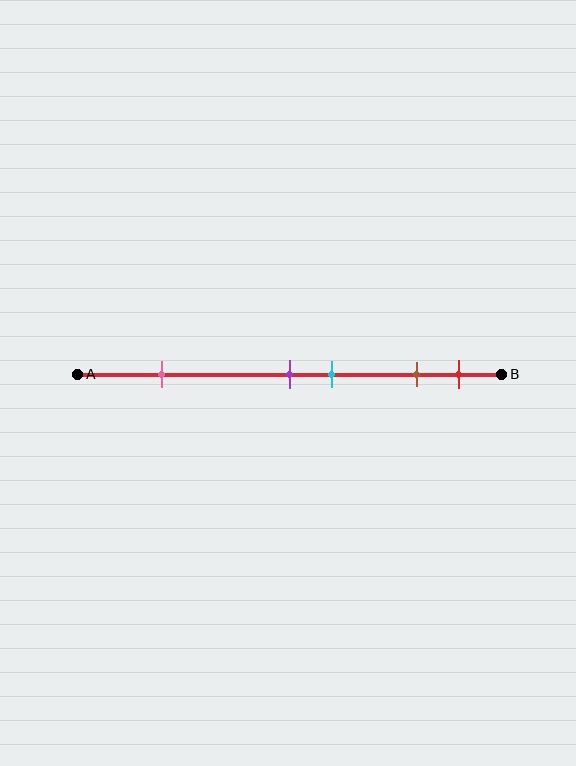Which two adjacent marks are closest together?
The purple and cyan marks are the closest adjacent pair.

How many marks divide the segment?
There are 5 marks dividing the segment.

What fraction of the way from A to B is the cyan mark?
The cyan mark is approximately 60% (0.6) of the way from A to B.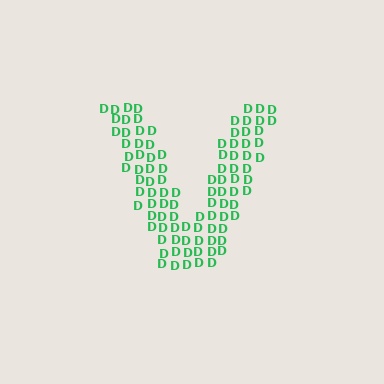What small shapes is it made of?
It is made of small letter D's.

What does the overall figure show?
The overall figure shows the letter V.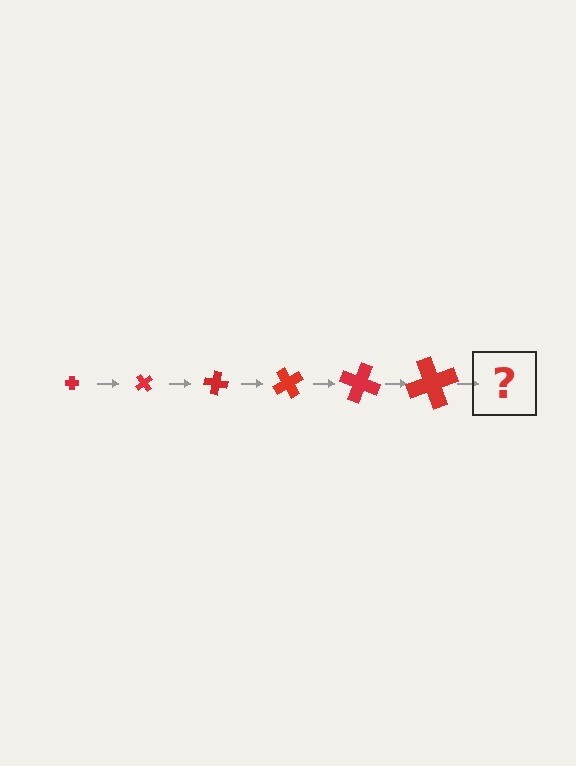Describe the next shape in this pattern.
It should be a cross, larger than the previous one and rotated 300 degrees from the start.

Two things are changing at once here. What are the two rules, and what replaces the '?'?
The two rules are that the cross grows larger each step and it rotates 50 degrees each step. The '?' should be a cross, larger than the previous one and rotated 300 degrees from the start.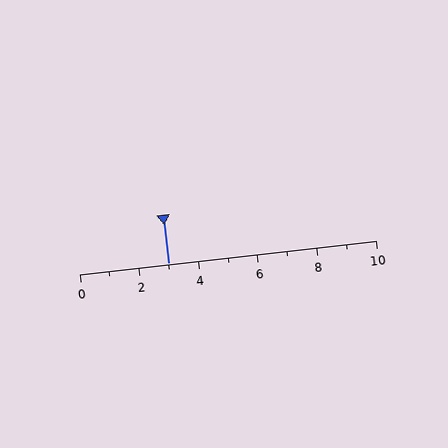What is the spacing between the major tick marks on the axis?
The major ticks are spaced 2 apart.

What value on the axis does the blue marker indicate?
The marker indicates approximately 3.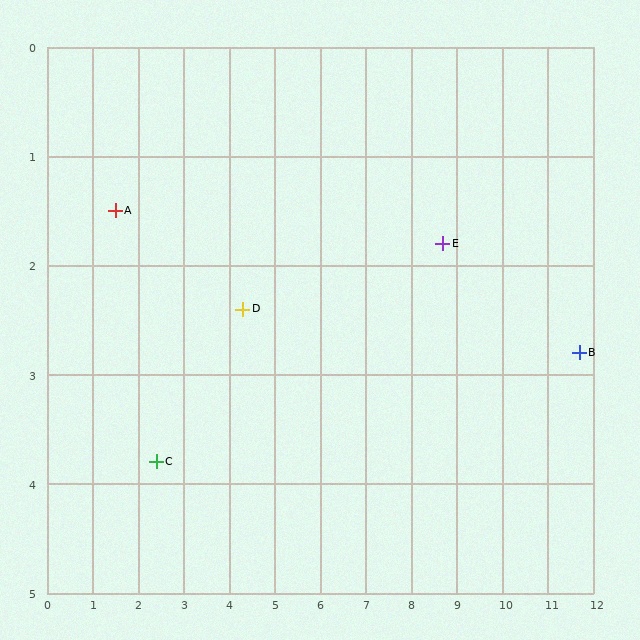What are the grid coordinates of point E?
Point E is at approximately (8.7, 1.8).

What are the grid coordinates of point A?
Point A is at approximately (1.5, 1.5).